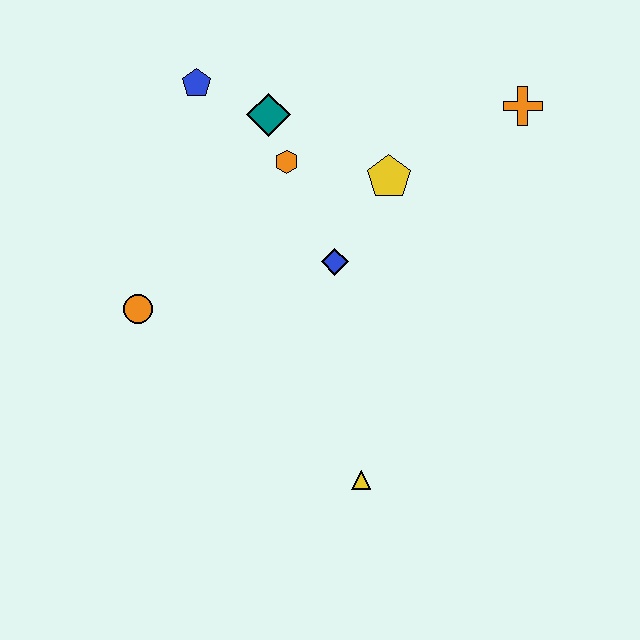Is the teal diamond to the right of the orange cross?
No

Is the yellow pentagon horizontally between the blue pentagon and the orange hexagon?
No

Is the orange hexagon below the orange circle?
No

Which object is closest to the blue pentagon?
The teal diamond is closest to the blue pentagon.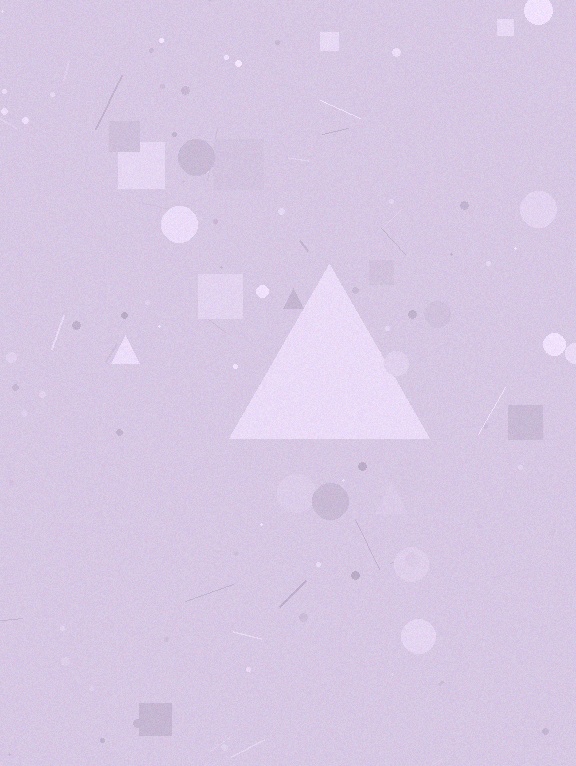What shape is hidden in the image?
A triangle is hidden in the image.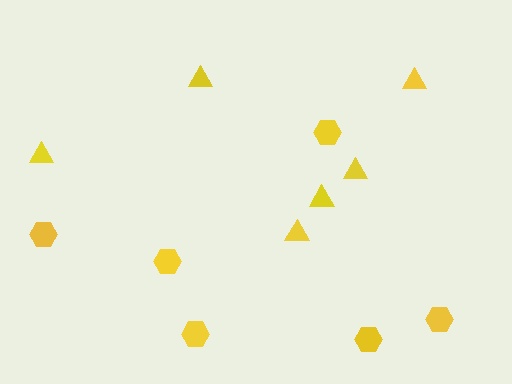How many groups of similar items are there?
There are 2 groups: one group of triangles (6) and one group of hexagons (6).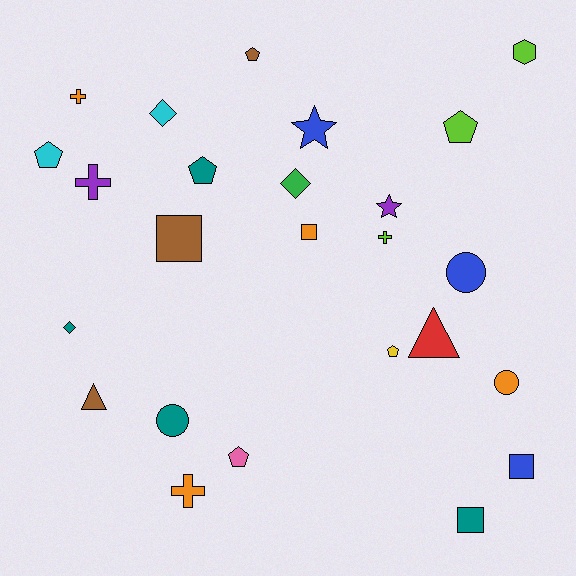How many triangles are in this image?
There are 2 triangles.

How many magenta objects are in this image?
There are no magenta objects.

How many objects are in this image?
There are 25 objects.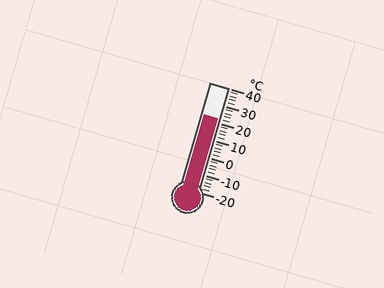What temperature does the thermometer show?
The thermometer shows approximately 22°C.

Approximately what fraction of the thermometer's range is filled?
The thermometer is filled to approximately 70% of its range.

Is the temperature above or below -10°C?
The temperature is above -10°C.